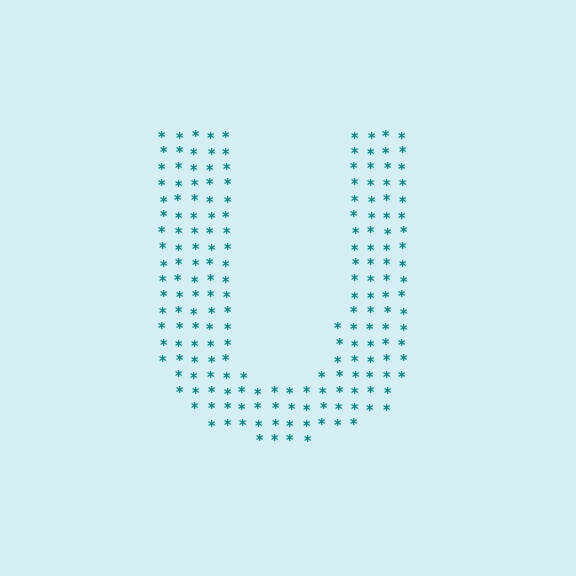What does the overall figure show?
The overall figure shows the letter U.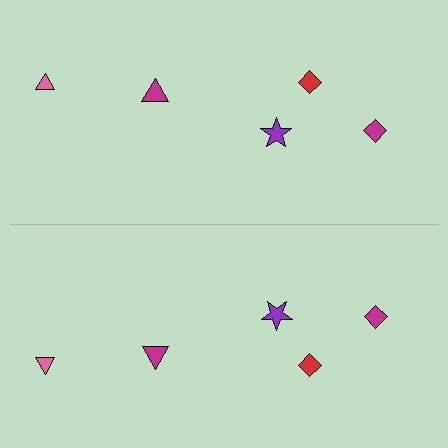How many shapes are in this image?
There are 10 shapes in this image.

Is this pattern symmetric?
Yes, this pattern has bilateral (reflection) symmetry.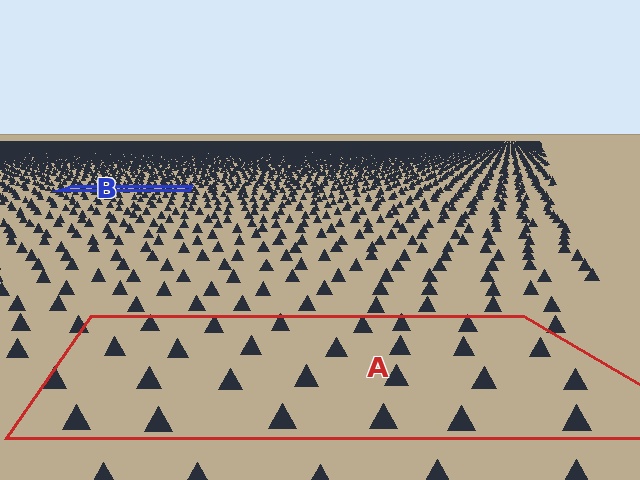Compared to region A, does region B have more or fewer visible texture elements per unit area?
Region B has more texture elements per unit area — they are packed more densely because it is farther away.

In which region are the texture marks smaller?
The texture marks are smaller in region B, because it is farther away.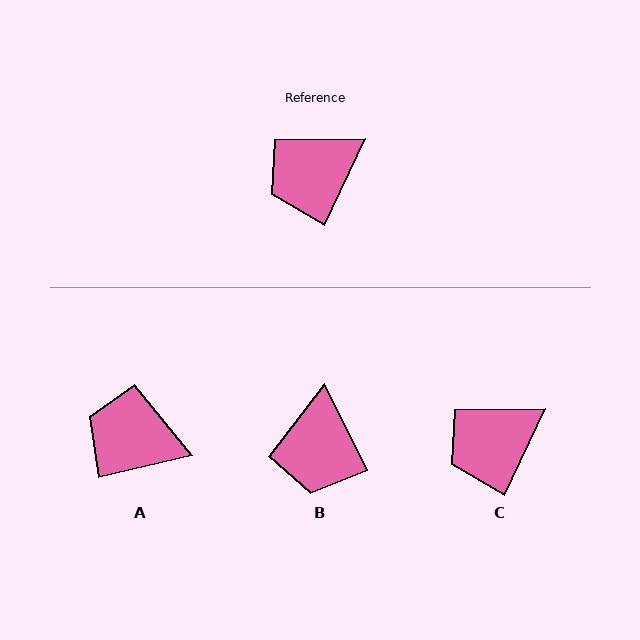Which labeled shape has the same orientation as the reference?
C.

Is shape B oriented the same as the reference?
No, it is off by about 51 degrees.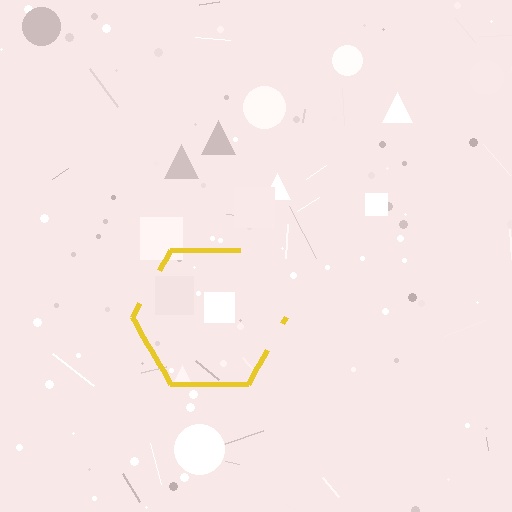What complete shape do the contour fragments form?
The contour fragments form a hexagon.